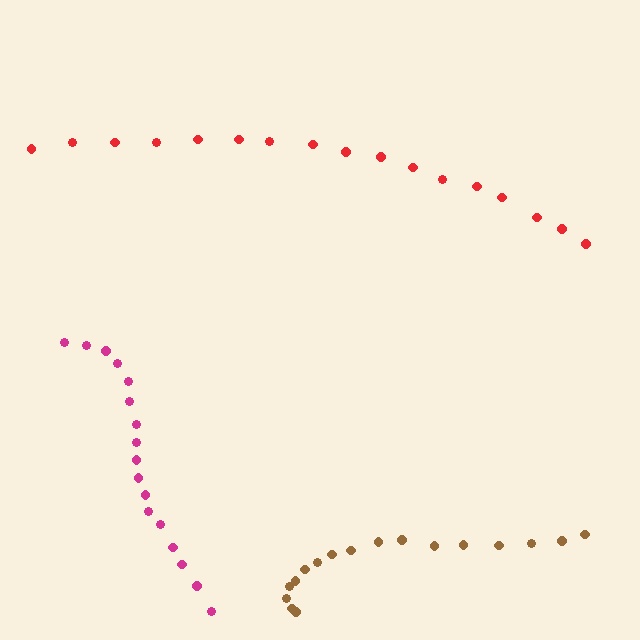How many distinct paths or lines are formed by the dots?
There are 3 distinct paths.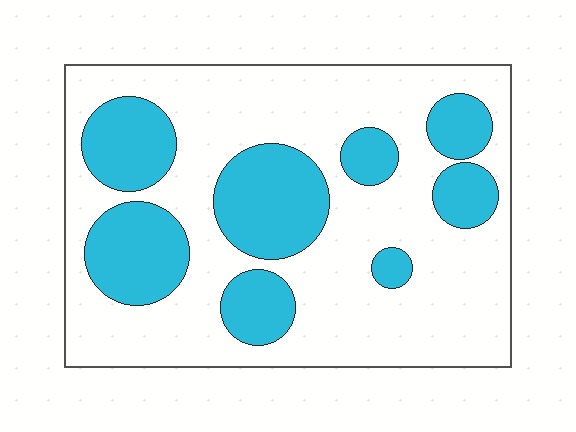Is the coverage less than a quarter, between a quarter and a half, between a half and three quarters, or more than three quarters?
Between a quarter and a half.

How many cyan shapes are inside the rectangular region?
8.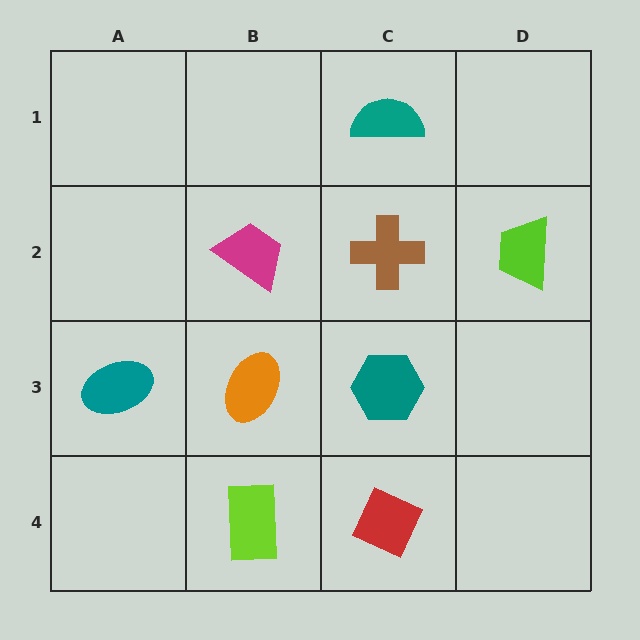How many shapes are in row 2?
3 shapes.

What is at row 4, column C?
A red diamond.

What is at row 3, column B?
An orange ellipse.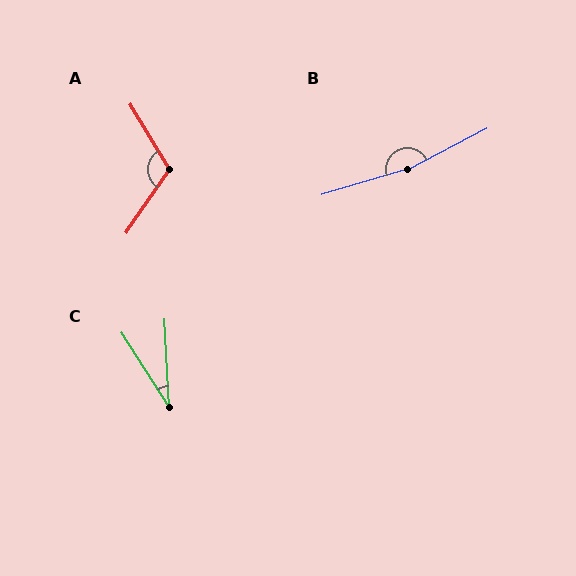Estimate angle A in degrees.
Approximately 115 degrees.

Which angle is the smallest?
C, at approximately 30 degrees.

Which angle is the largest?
B, at approximately 169 degrees.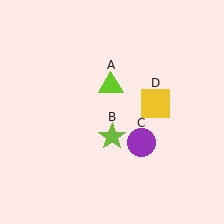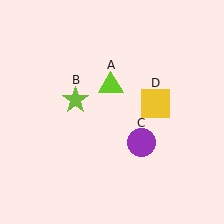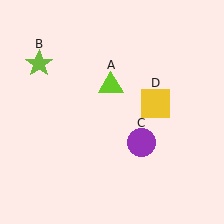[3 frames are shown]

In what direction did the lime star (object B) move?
The lime star (object B) moved up and to the left.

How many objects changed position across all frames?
1 object changed position: lime star (object B).